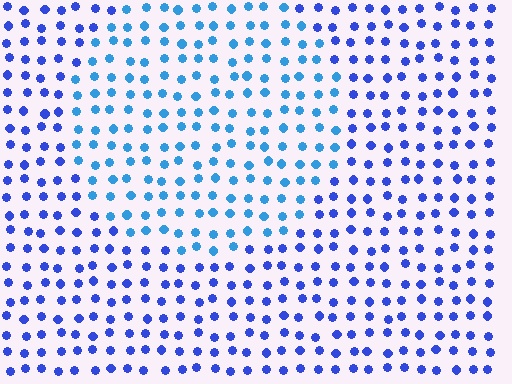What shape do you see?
I see a circle.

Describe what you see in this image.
The image is filled with small blue elements in a uniform arrangement. A circle-shaped region is visible where the elements are tinted to a slightly different hue, forming a subtle color boundary.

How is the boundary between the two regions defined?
The boundary is defined purely by a slight shift in hue (about 29 degrees). Spacing, size, and orientation are identical on both sides.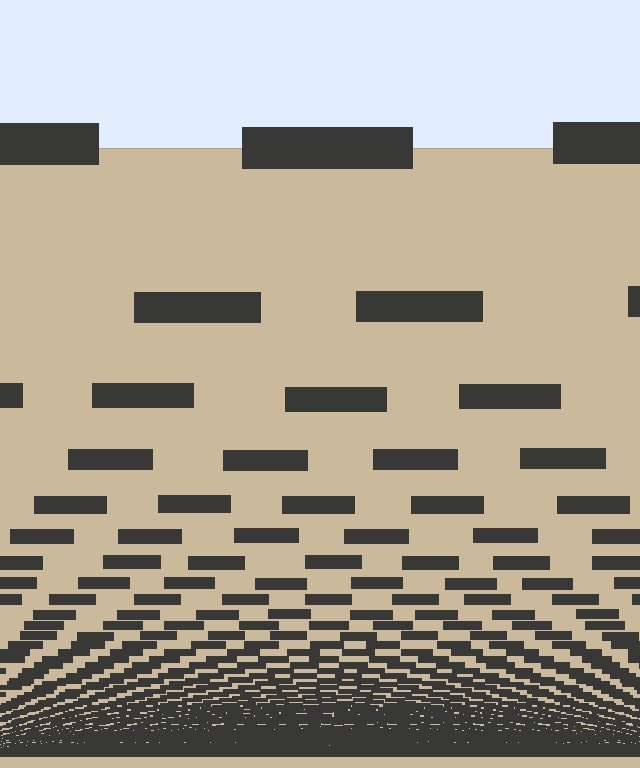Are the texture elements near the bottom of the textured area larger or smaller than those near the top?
Smaller. The gradient is inverted — elements near the bottom are smaller and denser.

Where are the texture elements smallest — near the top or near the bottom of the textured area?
Near the bottom.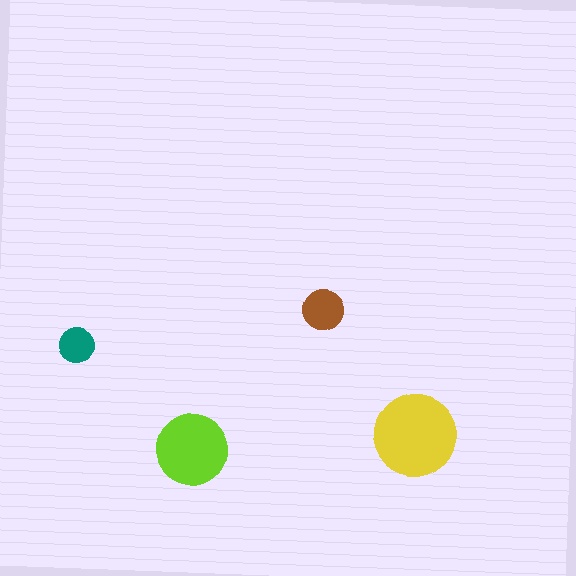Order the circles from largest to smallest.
the yellow one, the lime one, the brown one, the teal one.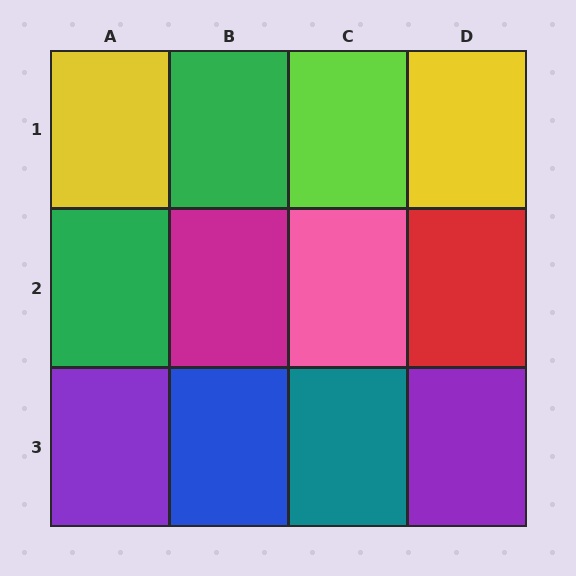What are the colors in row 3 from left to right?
Purple, blue, teal, purple.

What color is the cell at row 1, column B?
Green.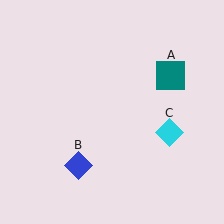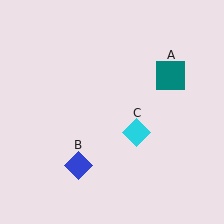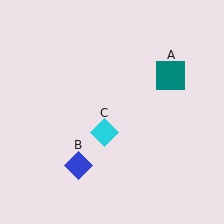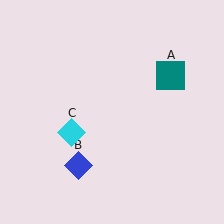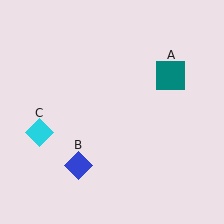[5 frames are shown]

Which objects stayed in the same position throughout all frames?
Teal square (object A) and blue diamond (object B) remained stationary.